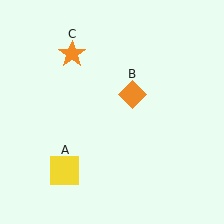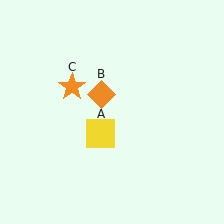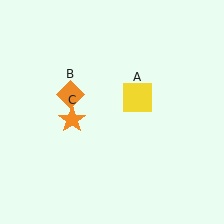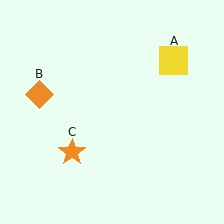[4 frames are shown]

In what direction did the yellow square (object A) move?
The yellow square (object A) moved up and to the right.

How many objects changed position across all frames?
3 objects changed position: yellow square (object A), orange diamond (object B), orange star (object C).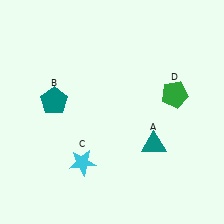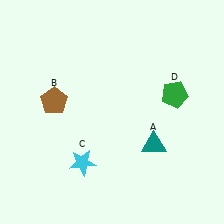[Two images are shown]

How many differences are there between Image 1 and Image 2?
There is 1 difference between the two images.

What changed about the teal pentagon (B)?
In Image 1, B is teal. In Image 2, it changed to brown.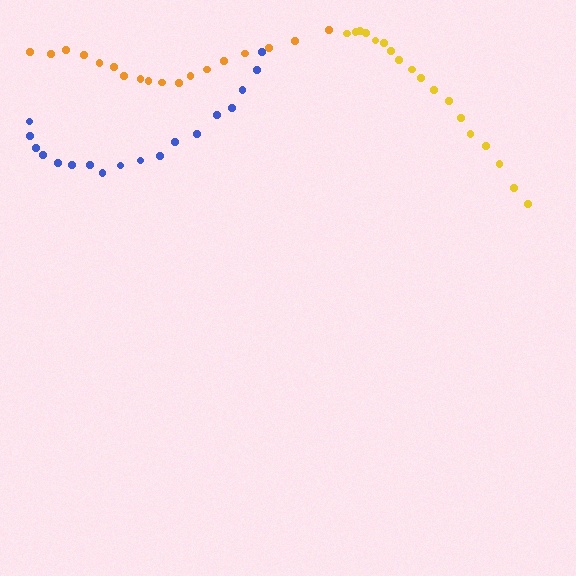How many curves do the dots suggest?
There are 3 distinct paths.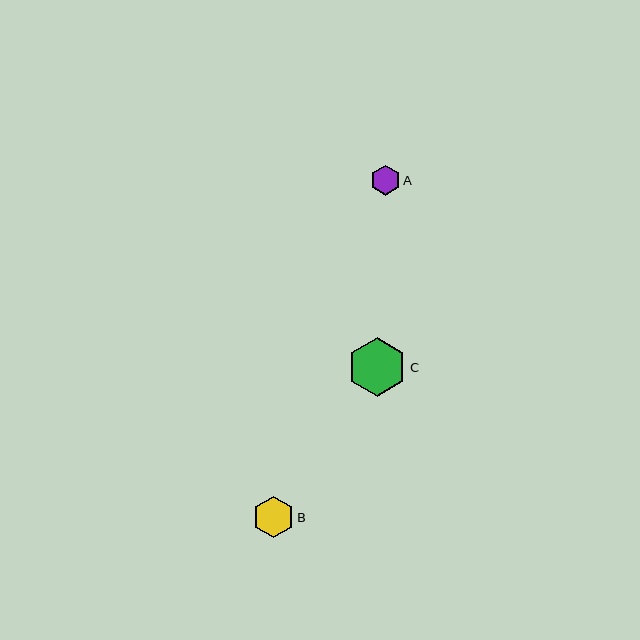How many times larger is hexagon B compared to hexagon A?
Hexagon B is approximately 1.4 times the size of hexagon A.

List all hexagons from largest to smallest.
From largest to smallest: C, B, A.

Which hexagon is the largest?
Hexagon C is the largest with a size of approximately 59 pixels.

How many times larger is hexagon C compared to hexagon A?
Hexagon C is approximately 2.0 times the size of hexagon A.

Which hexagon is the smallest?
Hexagon A is the smallest with a size of approximately 30 pixels.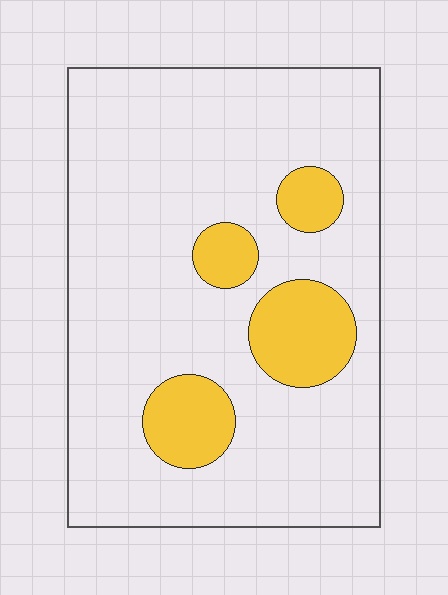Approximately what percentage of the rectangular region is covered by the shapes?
Approximately 15%.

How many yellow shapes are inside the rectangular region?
4.